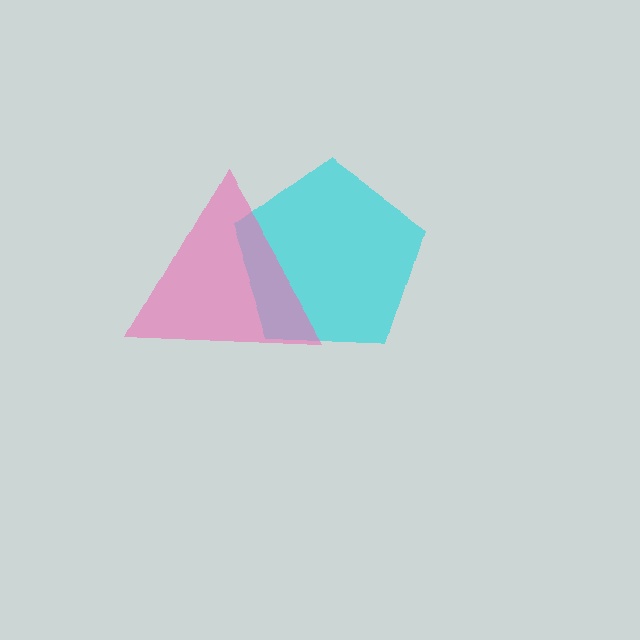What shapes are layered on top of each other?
The layered shapes are: a cyan pentagon, a pink triangle.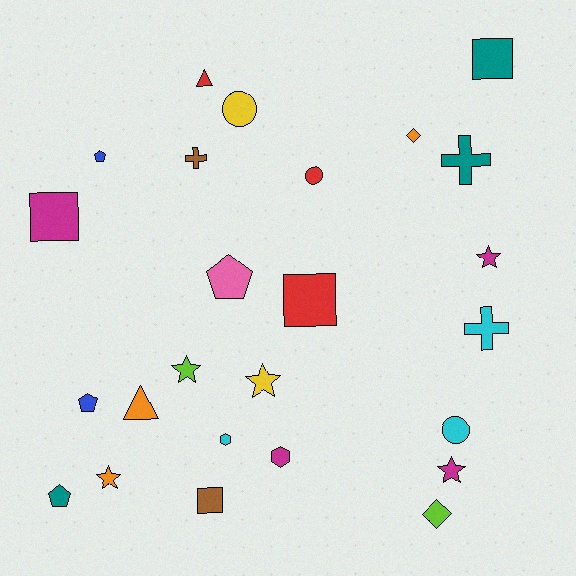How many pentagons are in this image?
There are 4 pentagons.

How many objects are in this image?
There are 25 objects.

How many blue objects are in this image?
There are 2 blue objects.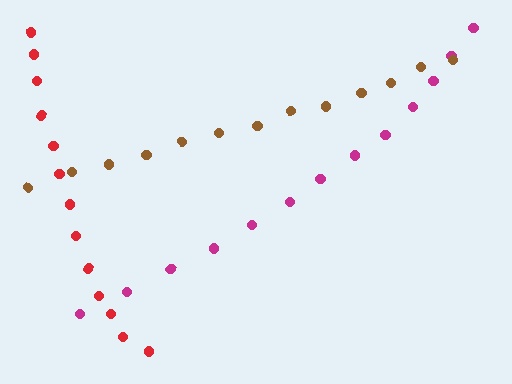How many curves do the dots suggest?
There are 3 distinct paths.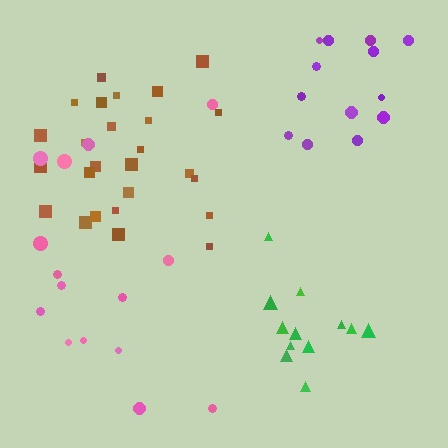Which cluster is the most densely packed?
Green.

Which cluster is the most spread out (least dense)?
Pink.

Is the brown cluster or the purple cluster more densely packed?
Brown.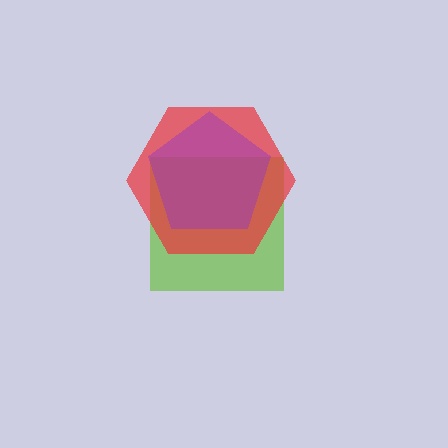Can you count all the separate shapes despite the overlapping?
Yes, there are 3 separate shapes.